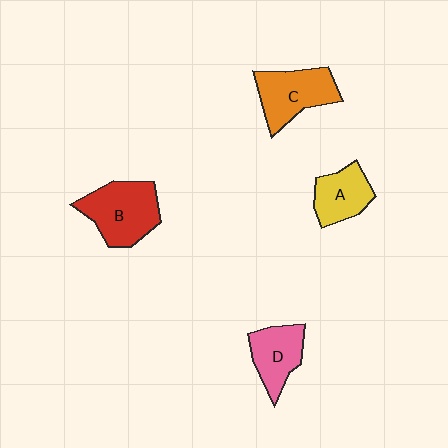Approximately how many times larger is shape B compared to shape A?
Approximately 1.5 times.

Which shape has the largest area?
Shape B (red).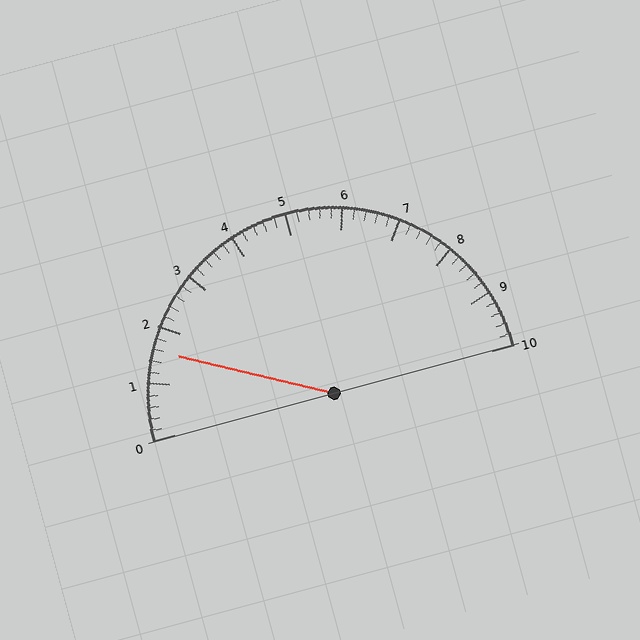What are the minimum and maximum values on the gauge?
The gauge ranges from 0 to 10.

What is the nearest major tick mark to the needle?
The nearest major tick mark is 2.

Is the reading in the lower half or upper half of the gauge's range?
The reading is in the lower half of the range (0 to 10).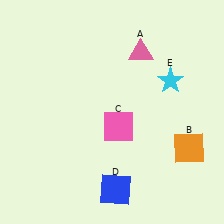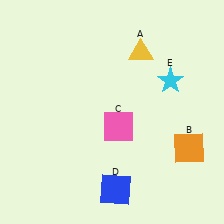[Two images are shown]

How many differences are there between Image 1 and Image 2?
There is 1 difference between the two images.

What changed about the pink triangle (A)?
In Image 1, A is pink. In Image 2, it changed to yellow.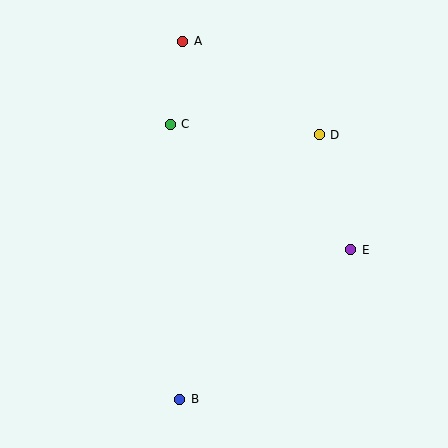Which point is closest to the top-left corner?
Point A is closest to the top-left corner.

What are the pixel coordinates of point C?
Point C is at (170, 124).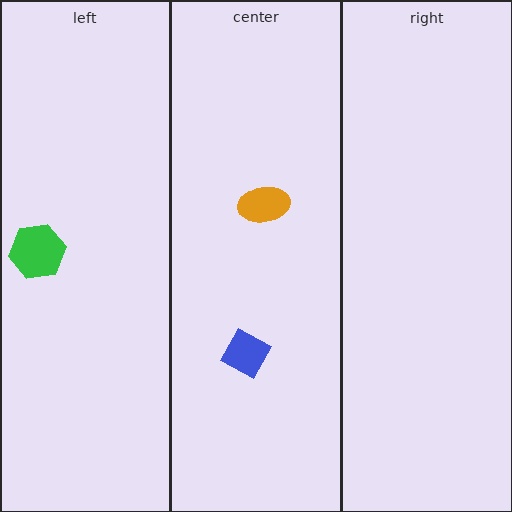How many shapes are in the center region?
2.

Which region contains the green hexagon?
The left region.